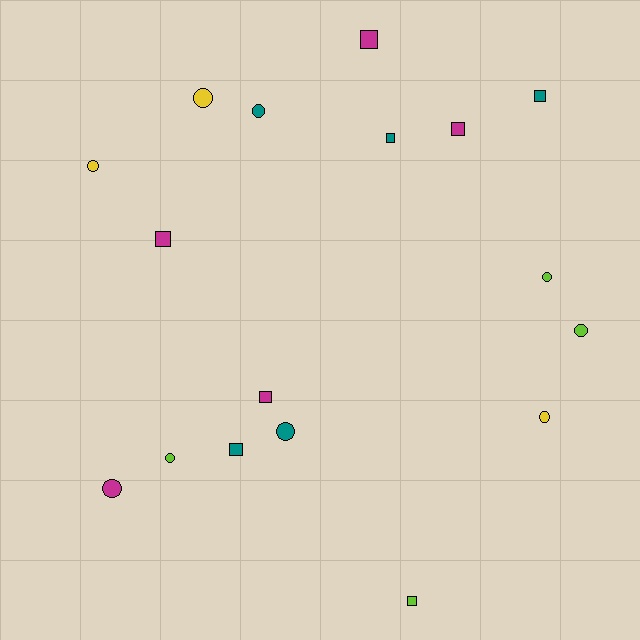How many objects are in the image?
There are 17 objects.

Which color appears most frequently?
Teal, with 5 objects.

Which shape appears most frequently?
Circle, with 9 objects.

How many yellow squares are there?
There are no yellow squares.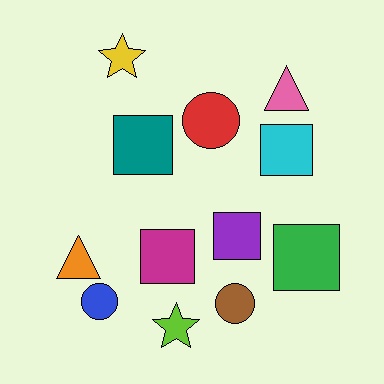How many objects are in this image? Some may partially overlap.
There are 12 objects.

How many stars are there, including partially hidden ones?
There are 2 stars.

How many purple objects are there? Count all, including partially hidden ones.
There is 1 purple object.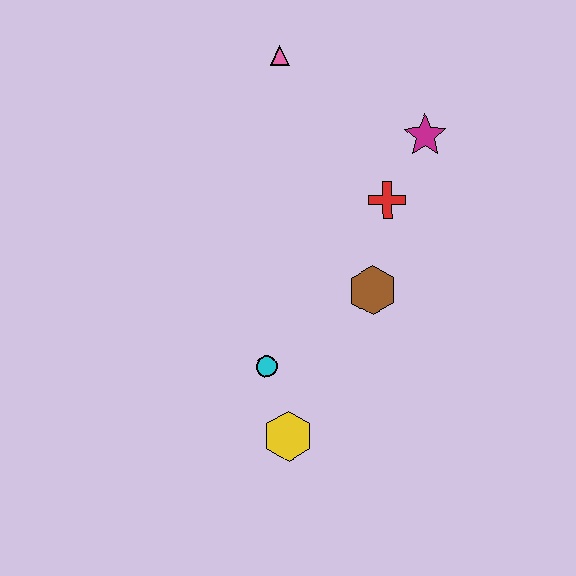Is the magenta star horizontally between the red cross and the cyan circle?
No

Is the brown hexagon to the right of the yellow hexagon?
Yes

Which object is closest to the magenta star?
The red cross is closest to the magenta star.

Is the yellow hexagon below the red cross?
Yes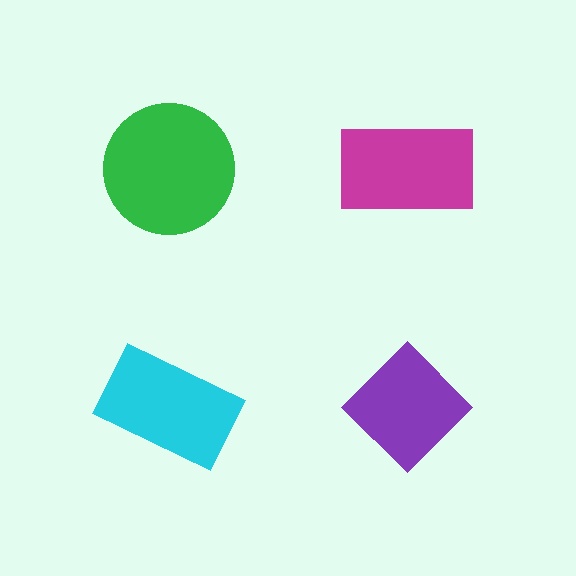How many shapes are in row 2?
2 shapes.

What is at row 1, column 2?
A magenta rectangle.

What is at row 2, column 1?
A cyan rectangle.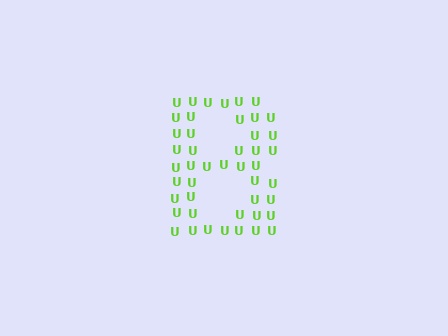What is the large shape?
The large shape is the letter B.